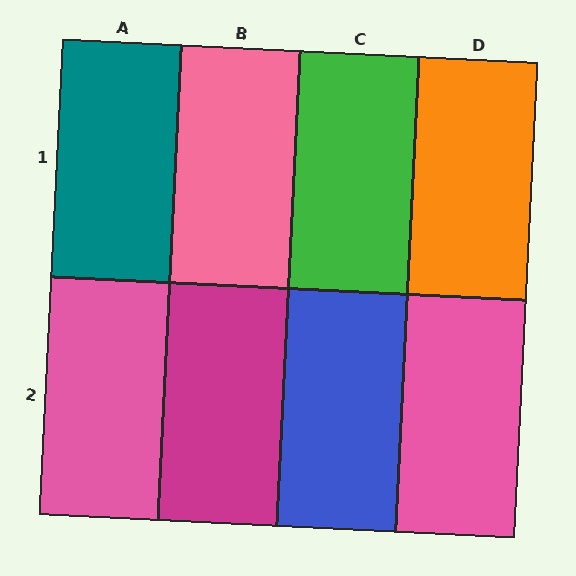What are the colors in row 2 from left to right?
Pink, magenta, blue, pink.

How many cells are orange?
1 cell is orange.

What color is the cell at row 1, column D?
Orange.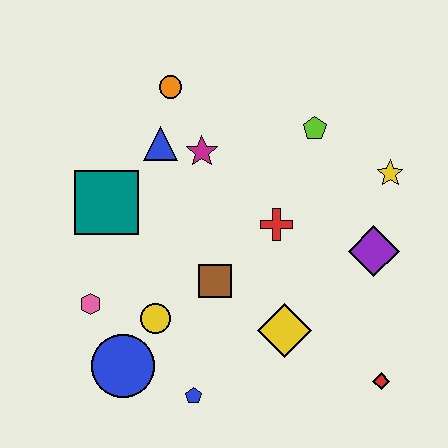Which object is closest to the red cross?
The brown square is closest to the red cross.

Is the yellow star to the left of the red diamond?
No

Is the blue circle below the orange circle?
Yes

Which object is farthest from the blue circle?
The yellow star is farthest from the blue circle.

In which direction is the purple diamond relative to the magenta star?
The purple diamond is to the right of the magenta star.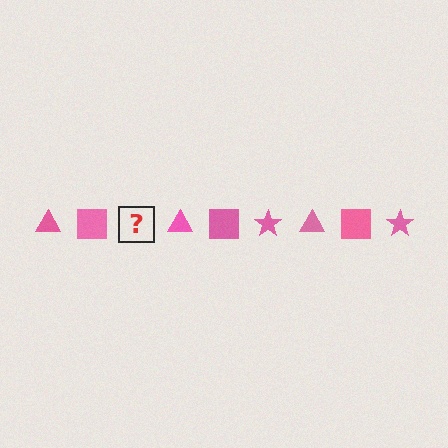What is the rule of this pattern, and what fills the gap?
The rule is that the pattern cycles through triangle, square, star shapes in pink. The gap should be filled with a pink star.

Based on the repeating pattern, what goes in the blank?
The blank should be a pink star.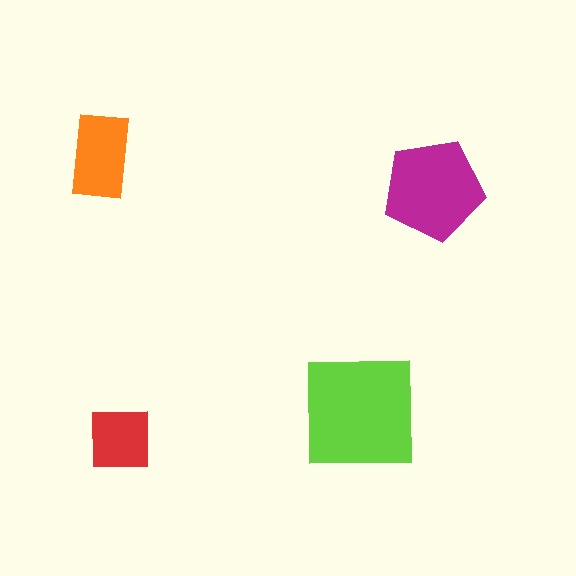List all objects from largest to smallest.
The lime square, the magenta pentagon, the orange rectangle, the red square.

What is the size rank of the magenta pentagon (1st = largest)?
2nd.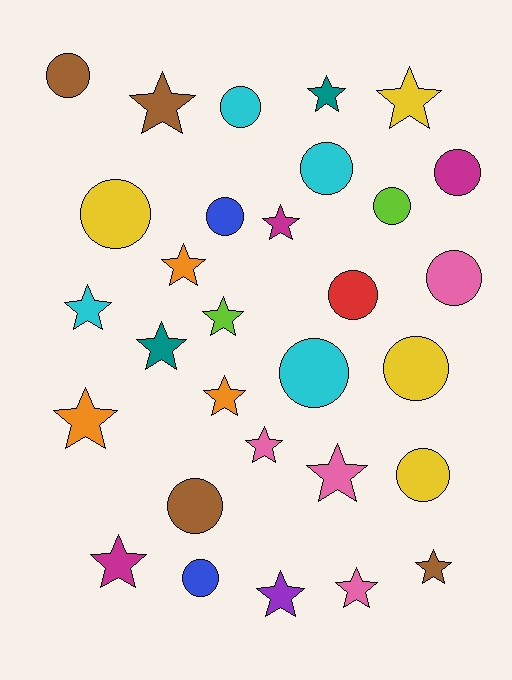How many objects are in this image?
There are 30 objects.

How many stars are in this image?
There are 16 stars.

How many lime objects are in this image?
There are 2 lime objects.